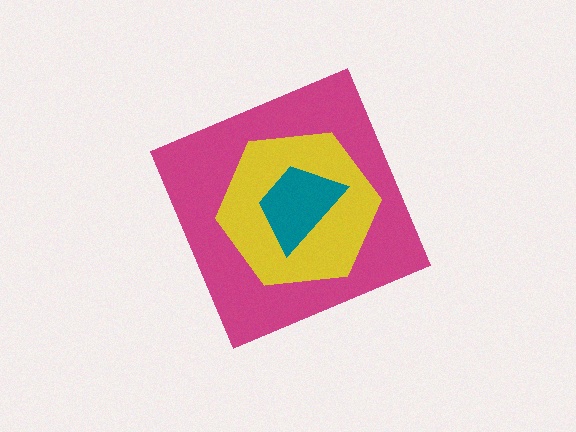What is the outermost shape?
The magenta diamond.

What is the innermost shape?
The teal trapezoid.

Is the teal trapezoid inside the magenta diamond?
Yes.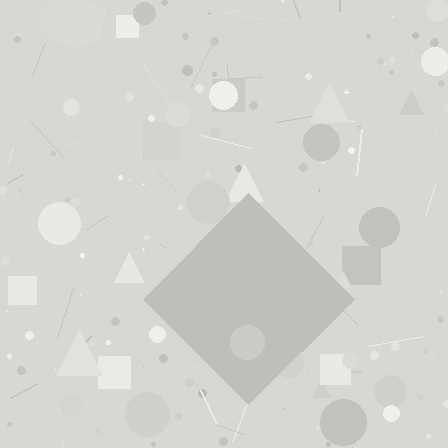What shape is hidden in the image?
A diamond is hidden in the image.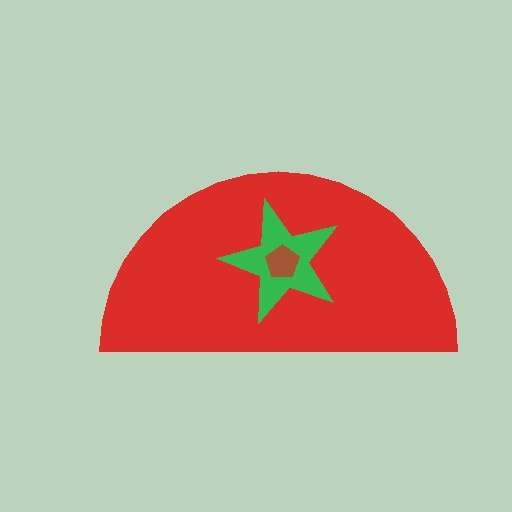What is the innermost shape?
The brown pentagon.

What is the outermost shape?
The red semicircle.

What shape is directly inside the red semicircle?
The green star.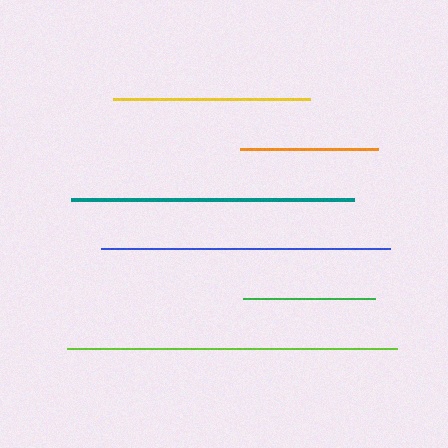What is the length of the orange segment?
The orange segment is approximately 138 pixels long.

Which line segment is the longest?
The lime line is the longest at approximately 329 pixels.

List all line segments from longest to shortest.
From longest to shortest: lime, blue, teal, yellow, orange, green.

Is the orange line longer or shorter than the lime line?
The lime line is longer than the orange line.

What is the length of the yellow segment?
The yellow segment is approximately 197 pixels long.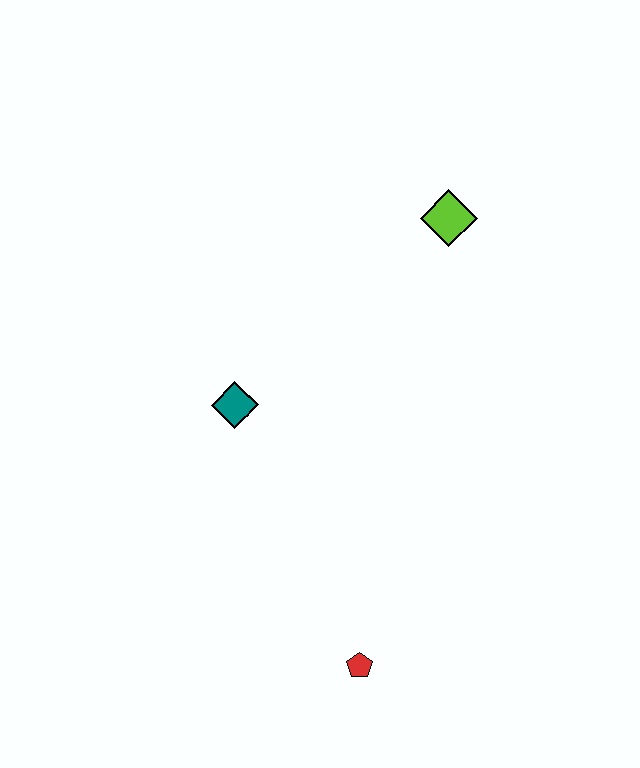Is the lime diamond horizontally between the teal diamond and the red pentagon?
No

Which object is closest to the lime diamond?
The teal diamond is closest to the lime diamond.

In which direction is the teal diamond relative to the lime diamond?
The teal diamond is to the left of the lime diamond.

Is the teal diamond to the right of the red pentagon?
No